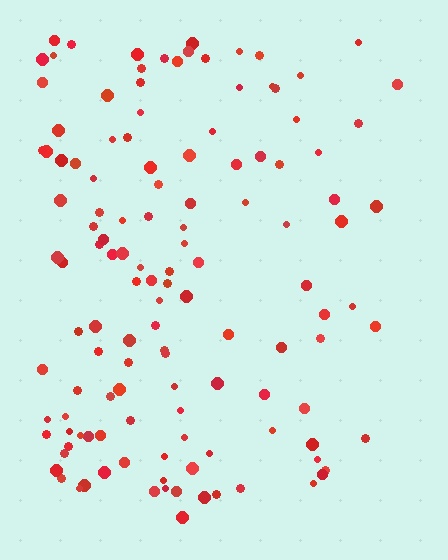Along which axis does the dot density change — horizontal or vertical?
Horizontal.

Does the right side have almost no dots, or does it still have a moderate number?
Still a moderate number, just noticeably fewer than the left.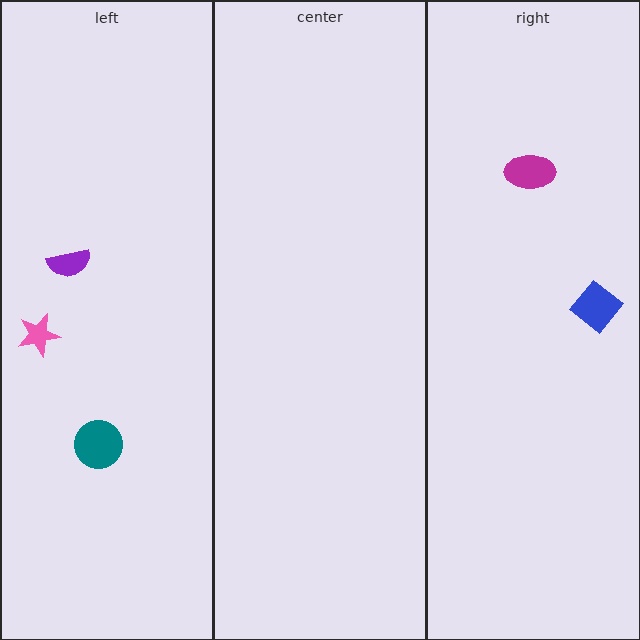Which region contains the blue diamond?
The right region.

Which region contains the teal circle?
The left region.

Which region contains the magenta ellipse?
The right region.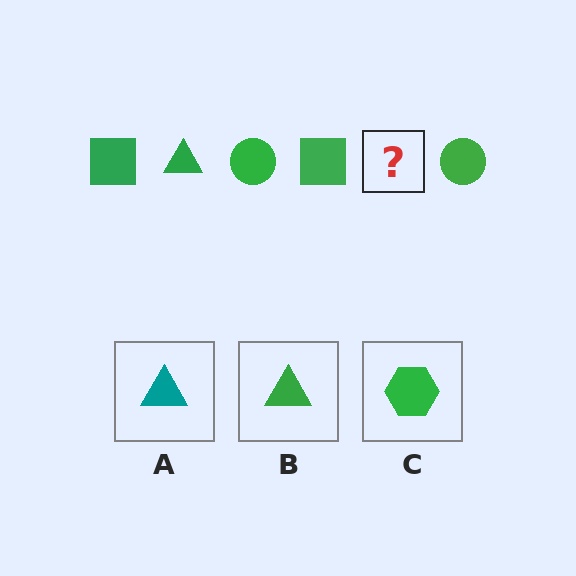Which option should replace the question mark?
Option B.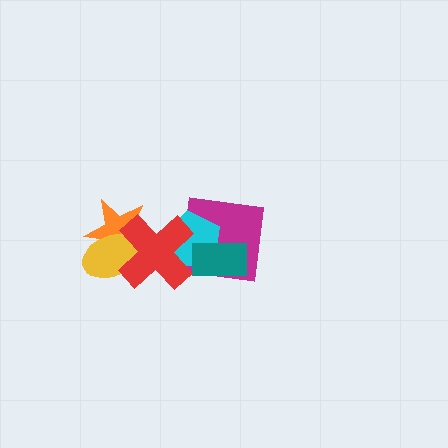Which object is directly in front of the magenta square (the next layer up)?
The cyan pentagon is directly in front of the magenta square.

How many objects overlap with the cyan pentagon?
3 objects overlap with the cyan pentagon.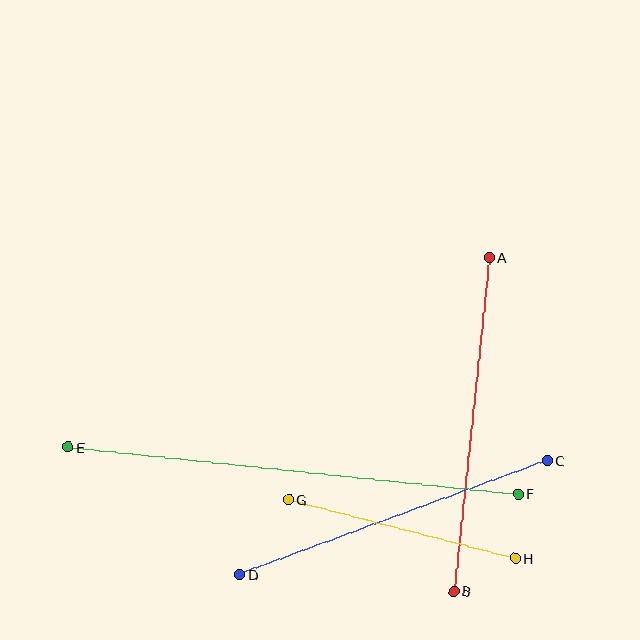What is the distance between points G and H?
The distance is approximately 234 pixels.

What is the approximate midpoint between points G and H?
The midpoint is at approximately (402, 529) pixels.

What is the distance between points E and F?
The distance is approximately 452 pixels.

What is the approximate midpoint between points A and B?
The midpoint is at approximately (471, 424) pixels.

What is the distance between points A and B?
The distance is approximately 335 pixels.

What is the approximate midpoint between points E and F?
The midpoint is at approximately (293, 471) pixels.